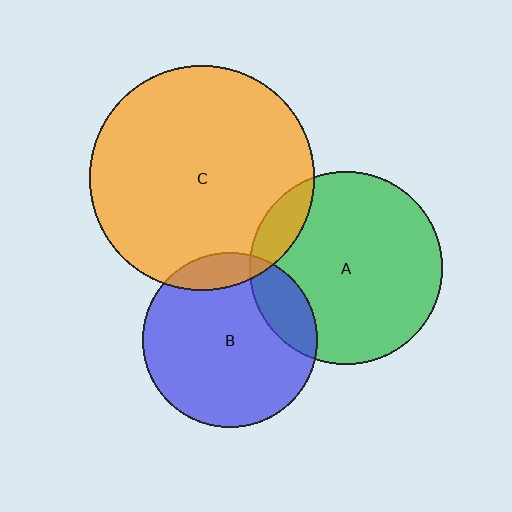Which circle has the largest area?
Circle C (orange).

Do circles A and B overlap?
Yes.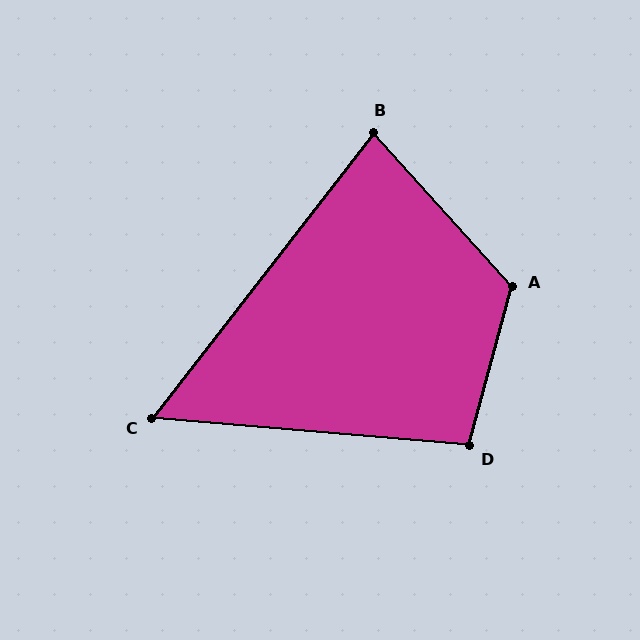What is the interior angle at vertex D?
Approximately 100 degrees (obtuse).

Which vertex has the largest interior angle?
A, at approximately 123 degrees.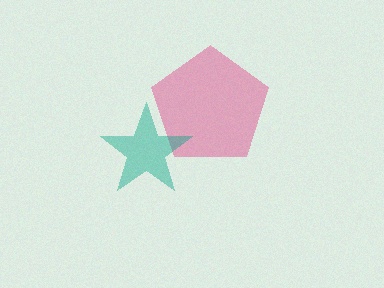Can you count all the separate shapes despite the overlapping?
Yes, there are 2 separate shapes.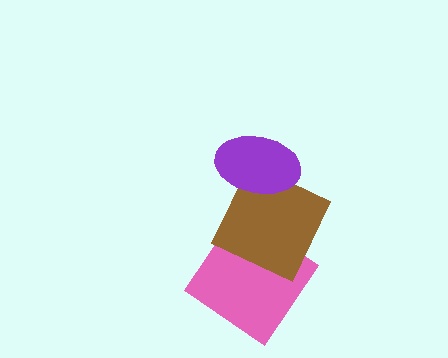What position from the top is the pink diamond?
The pink diamond is 3rd from the top.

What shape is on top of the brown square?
The purple ellipse is on top of the brown square.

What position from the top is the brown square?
The brown square is 2nd from the top.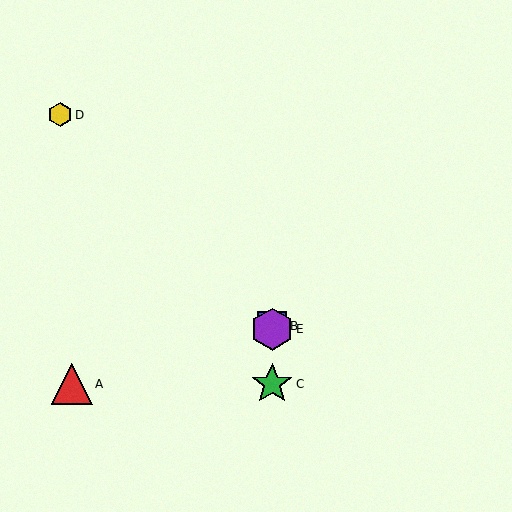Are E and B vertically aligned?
Yes, both are at x≈272.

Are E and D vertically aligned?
No, E is at x≈272 and D is at x≈60.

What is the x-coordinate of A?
Object A is at x≈72.